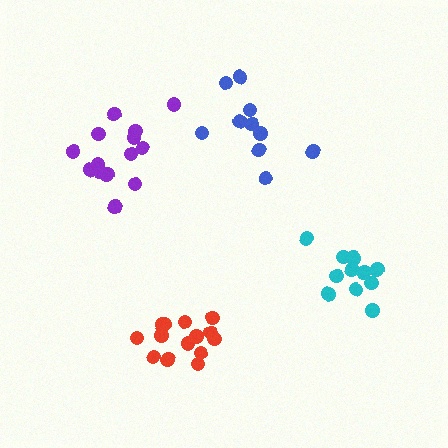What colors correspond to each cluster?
The clusters are colored: purple, red, cyan, blue.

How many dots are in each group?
Group 1: 14 dots, Group 2: 14 dots, Group 3: 11 dots, Group 4: 10 dots (49 total).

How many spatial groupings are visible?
There are 4 spatial groupings.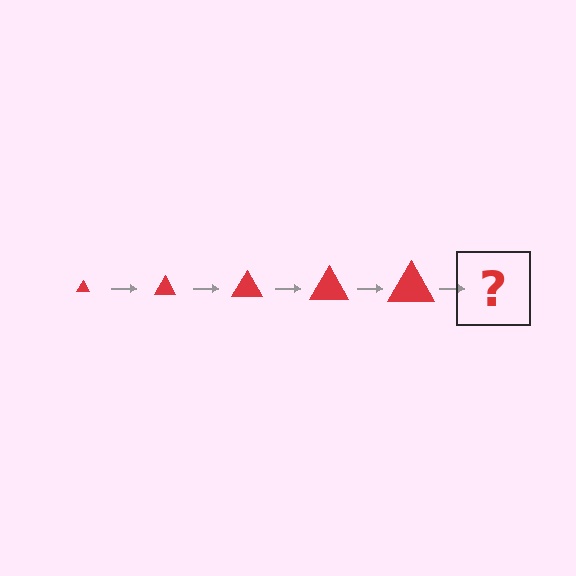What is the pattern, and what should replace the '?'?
The pattern is that the triangle gets progressively larger each step. The '?' should be a red triangle, larger than the previous one.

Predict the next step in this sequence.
The next step is a red triangle, larger than the previous one.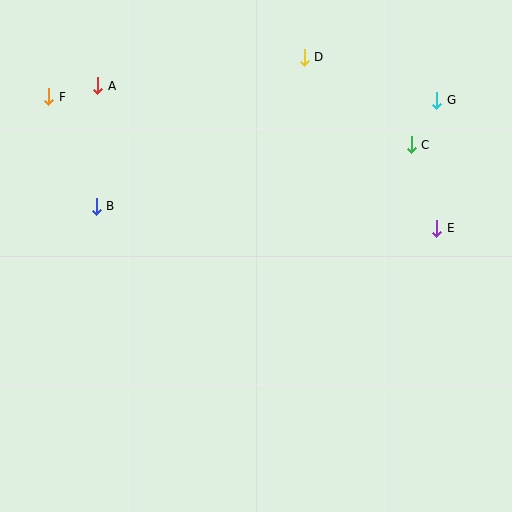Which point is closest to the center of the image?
Point B at (96, 206) is closest to the center.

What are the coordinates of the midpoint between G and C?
The midpoint between G and C is at (424, 122).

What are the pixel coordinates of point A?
Point A is at (98, 86).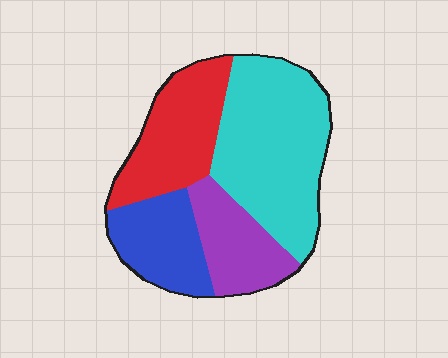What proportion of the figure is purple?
Purple takes up about one sixth (1/6) of the figure.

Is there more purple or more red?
Red.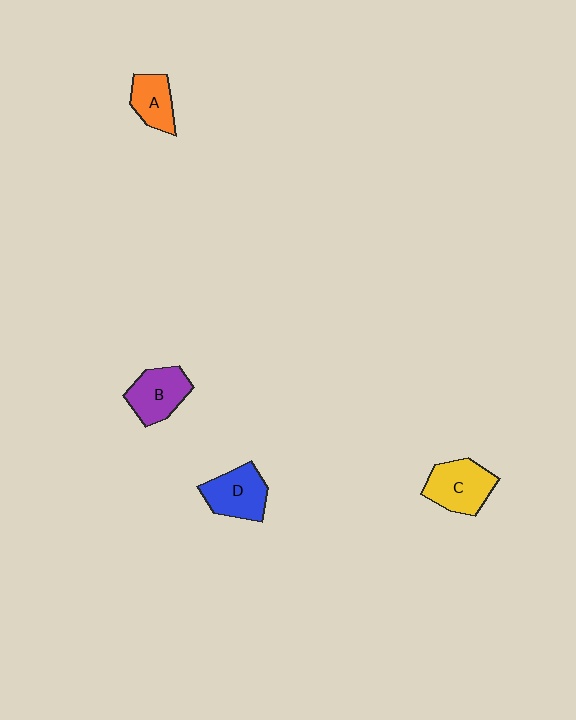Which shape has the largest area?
Shape C (yellow).